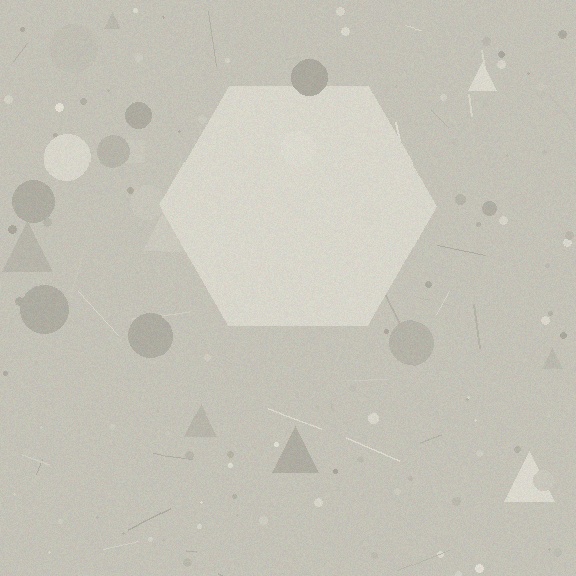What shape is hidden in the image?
A hexagon is hidden in the image.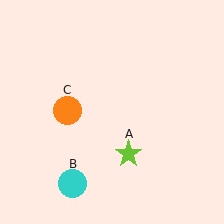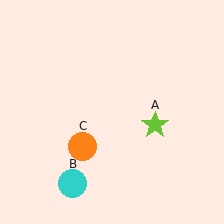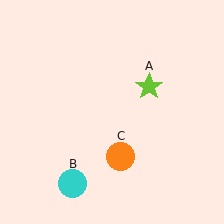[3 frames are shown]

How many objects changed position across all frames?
2 objects changed position: lime star (object A), orange circle (object C).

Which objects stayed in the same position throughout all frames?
Cyan circle (object B) remained stationary.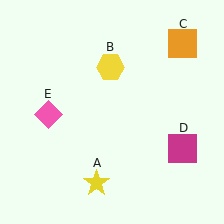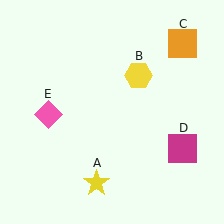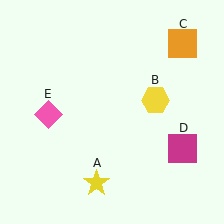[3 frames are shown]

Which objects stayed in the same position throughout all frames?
Yellow star (object A) and orange square (object C) and magenta square (object D) and pink diamond (object E) remained stationary.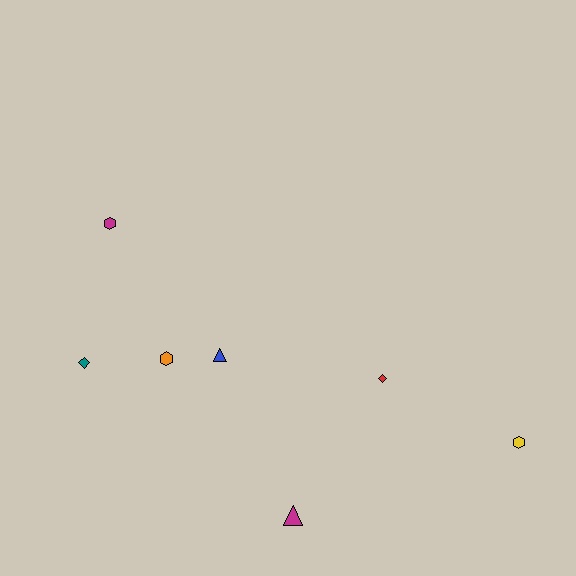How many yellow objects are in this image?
There is 1 yellow object.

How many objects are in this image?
There are 7 objects.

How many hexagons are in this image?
There are 3 hexagons.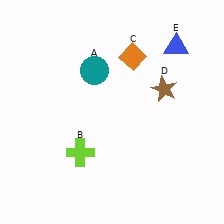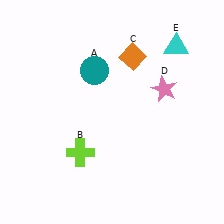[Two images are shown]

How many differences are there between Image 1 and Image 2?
There are 2 differences between the two images.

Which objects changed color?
D changed from brown to pink. E changed from blue to cyan.